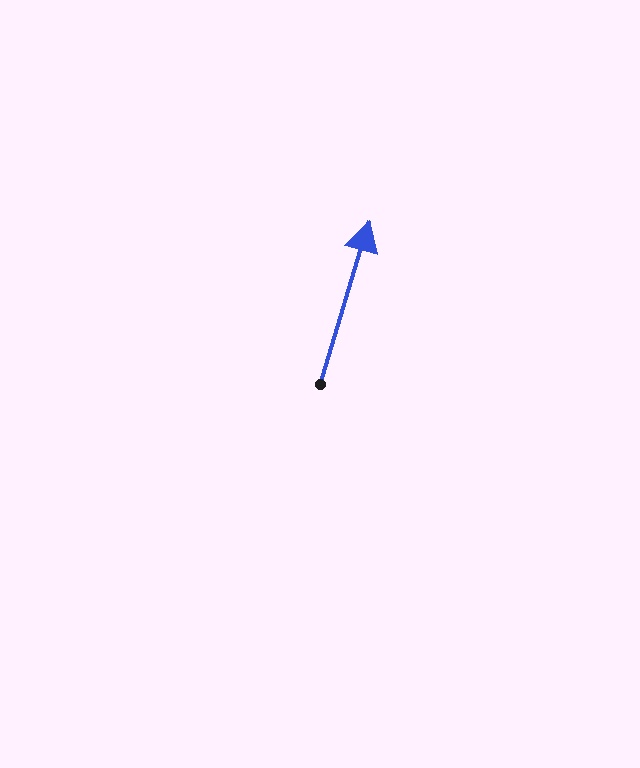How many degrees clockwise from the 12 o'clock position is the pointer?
Approximately 17 degrees.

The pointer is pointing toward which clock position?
Roughly 1 o'clock.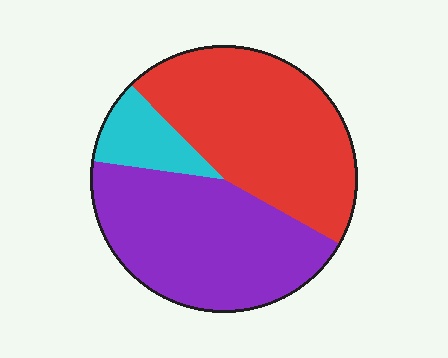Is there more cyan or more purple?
Purple.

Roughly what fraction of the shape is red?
Red covers roughly 45% of the shape.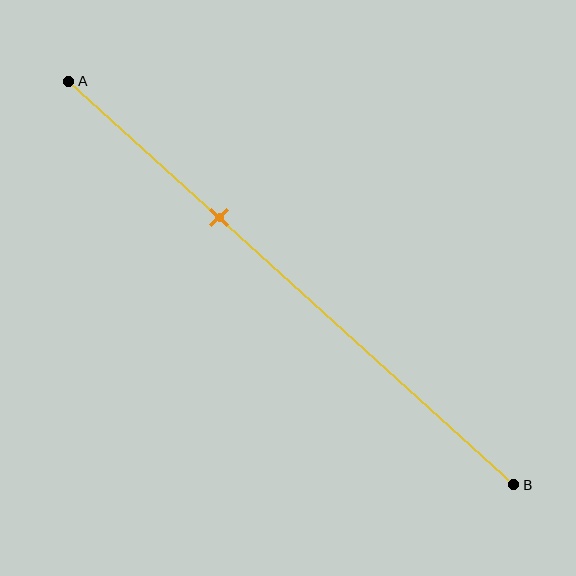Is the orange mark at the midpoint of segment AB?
No, the mark is at about 35% from A, not at the 50% midpoint.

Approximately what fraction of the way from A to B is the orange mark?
The orange mark is approximately 35% of the way from A to B.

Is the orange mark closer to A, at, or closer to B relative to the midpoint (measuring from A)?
The orange mark is closer to point A than the midpoint of segment AB.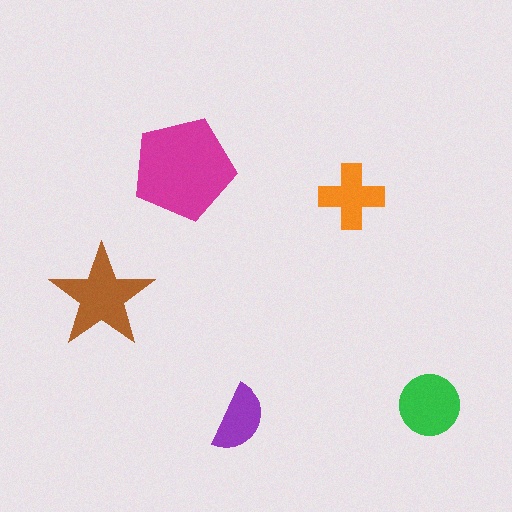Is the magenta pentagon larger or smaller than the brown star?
Larger.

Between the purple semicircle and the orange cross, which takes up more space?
The orange cross.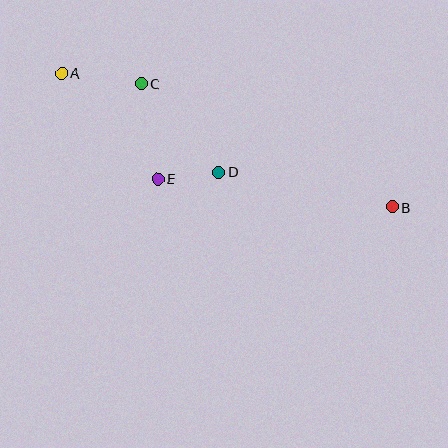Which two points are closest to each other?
Points D and E are closest to each other.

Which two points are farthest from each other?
Points A and B are farthest from each other.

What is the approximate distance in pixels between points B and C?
The distance between B and C is approximately 279 pixels.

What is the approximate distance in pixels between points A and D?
The distance between A and D is approximately 186 pixels.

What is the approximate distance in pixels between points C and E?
The distance between C and E is approximately 96 pixels.